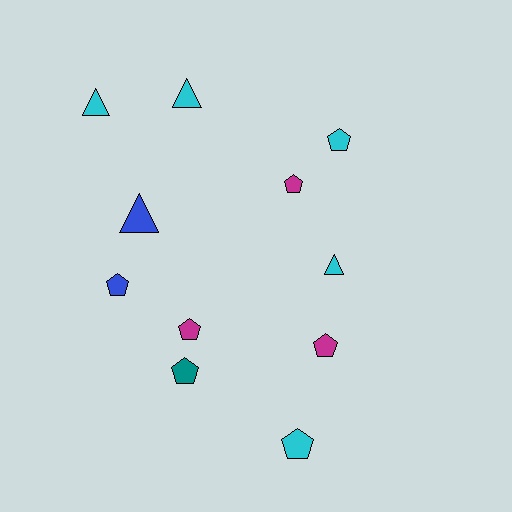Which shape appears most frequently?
Pentagon, with 7 objects.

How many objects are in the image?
There are 11 objects.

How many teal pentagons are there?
There is 1 teal pentagon.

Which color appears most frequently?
Cyan, with 5 objects.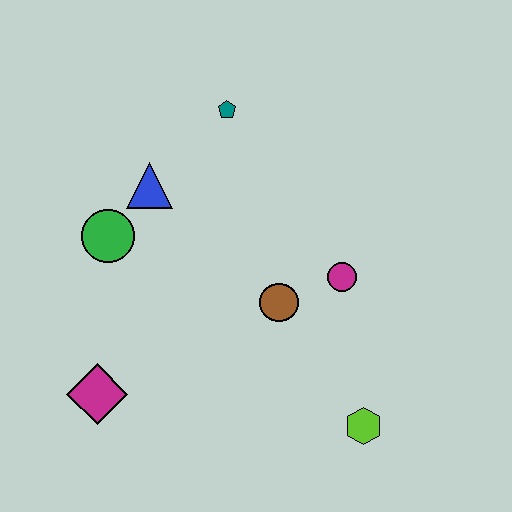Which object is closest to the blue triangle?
The green circle is closest to the blue triangle.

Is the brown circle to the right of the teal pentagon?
Yes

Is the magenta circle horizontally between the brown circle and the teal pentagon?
No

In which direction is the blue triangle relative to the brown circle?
The blue triangle is to the left of the brown circle.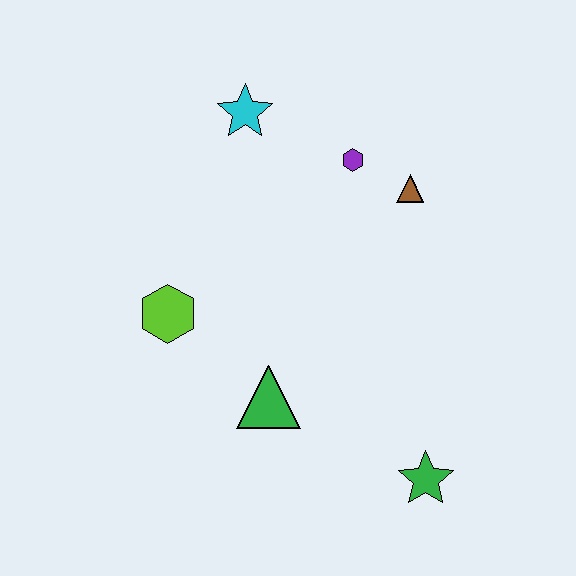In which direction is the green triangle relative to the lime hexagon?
The green triangle is to the right of the lime hexagon.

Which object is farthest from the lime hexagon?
The green star is farthest from the lime hexagon.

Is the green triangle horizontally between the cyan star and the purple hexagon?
Yes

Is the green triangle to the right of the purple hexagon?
No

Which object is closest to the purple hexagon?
The brown triangle is closest to the purple hexagon.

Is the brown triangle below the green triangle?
No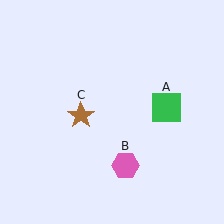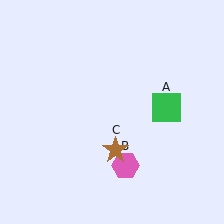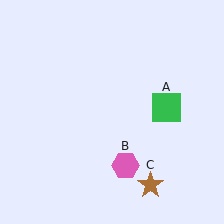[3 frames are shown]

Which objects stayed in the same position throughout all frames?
Green square (object A) and pink hexagon (object B) remained stationary.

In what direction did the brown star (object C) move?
The brown star (object C) moved down and to the right.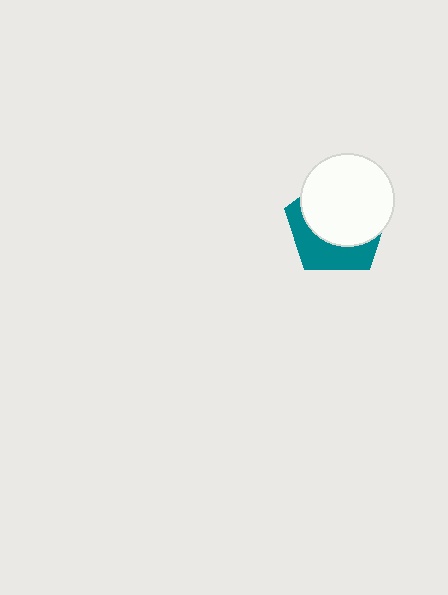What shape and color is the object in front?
The object in front is a white circle.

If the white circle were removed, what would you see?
You would see the complete teal pentagon.